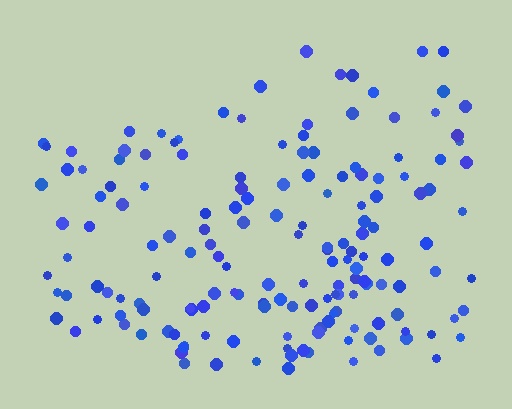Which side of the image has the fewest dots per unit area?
The top.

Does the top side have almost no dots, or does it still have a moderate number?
Still a moderate number, just noticeably fewer than the bottom.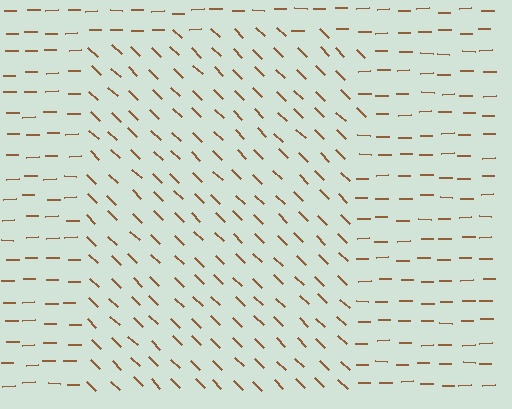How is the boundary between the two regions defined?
The boundary is defined purely by a change in line orientation (approximately 45 degrees difference). All lines are the same color and thickness.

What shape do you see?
I see a rectangle.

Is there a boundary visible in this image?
Yes, there is a texture boundary formed by a change in line orientation.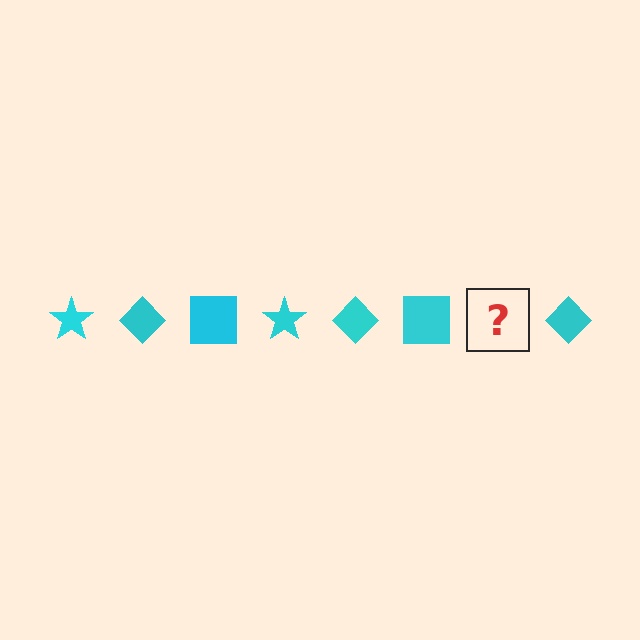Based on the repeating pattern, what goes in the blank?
The blank should be a cyan star.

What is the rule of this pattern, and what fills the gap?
The rule is that the pattern cycles through star, diamond, square shapes in cyan. The gap should be filled with a cyan star.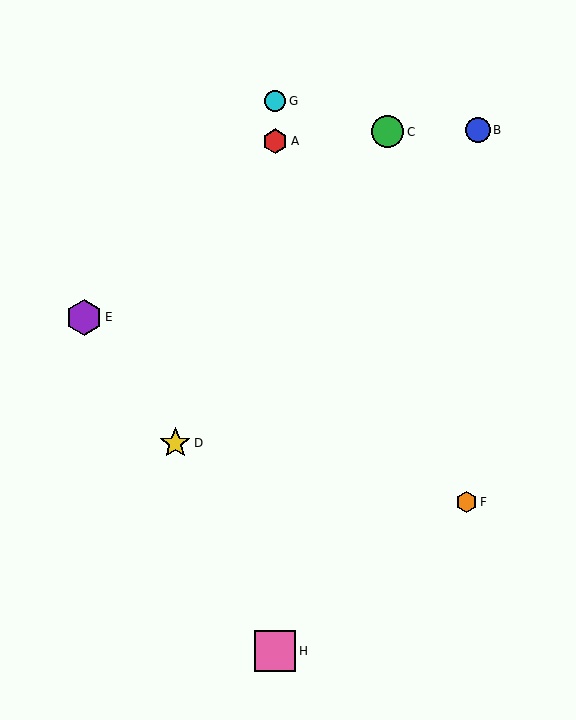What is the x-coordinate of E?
Object E is at x≈84.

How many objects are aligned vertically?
3 objects (A, G, H) are aligned vertically.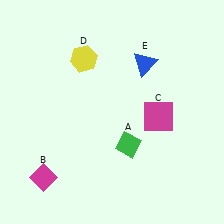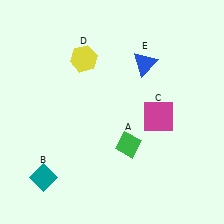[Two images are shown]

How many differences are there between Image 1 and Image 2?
There is 1 difference between the two images.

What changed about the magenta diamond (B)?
In Image 1, B is magenta. In Image 2, it changed to teal.